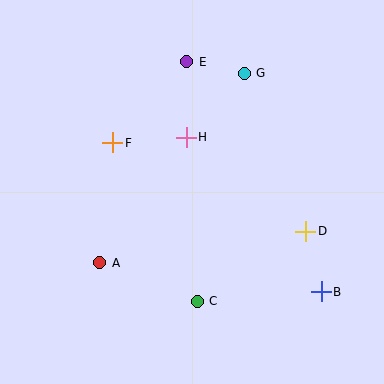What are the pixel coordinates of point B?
Point B is at (321, 292).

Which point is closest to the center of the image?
Point H at (186, 137) is closest to the center.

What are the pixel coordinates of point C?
Point C is at (197, 301).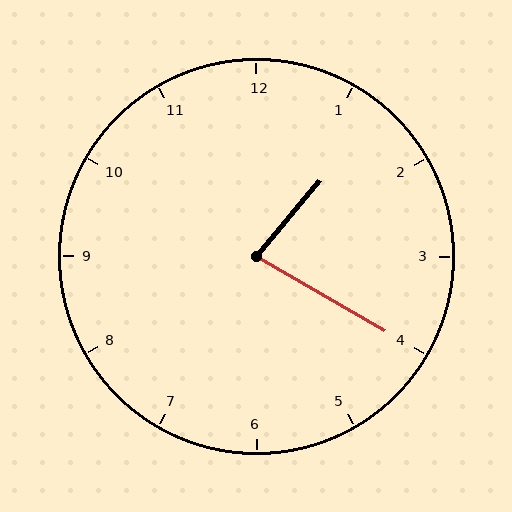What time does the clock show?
1:20.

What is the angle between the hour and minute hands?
Approximately 80 degrees.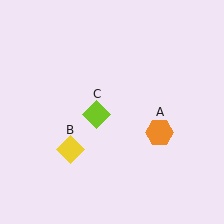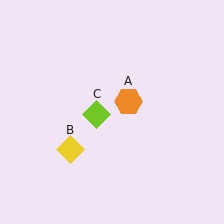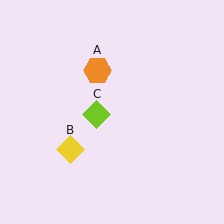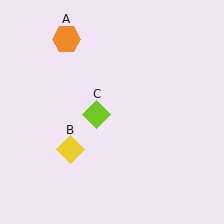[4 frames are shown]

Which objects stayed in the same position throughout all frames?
Yellow diamond (object B) and lime diamond (object C) remained stationary.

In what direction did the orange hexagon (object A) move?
The orange hexagon (object A) moved up and to the left.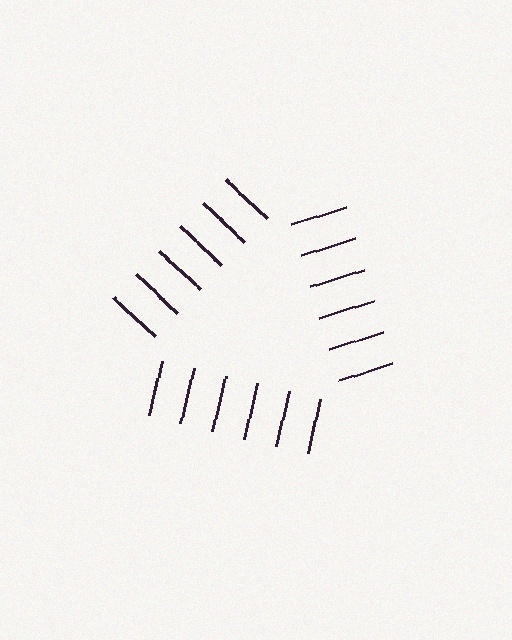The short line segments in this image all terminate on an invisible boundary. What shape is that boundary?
An illusory triangle — the line segments terminate on its edges but no continuous stroke is drawn.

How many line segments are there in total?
18 — 6 along each of the 3 edges.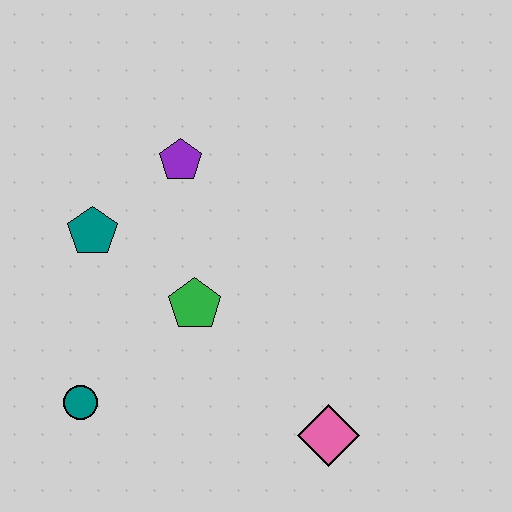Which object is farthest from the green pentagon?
The pink diamond is farthest from the green pentagon.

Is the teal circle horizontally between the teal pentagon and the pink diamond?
No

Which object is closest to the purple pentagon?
The teal pentagon is closest to the purple pentagon.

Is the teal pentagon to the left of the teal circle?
No